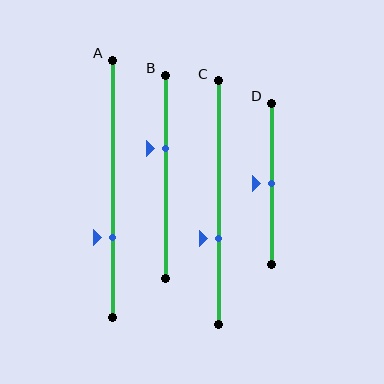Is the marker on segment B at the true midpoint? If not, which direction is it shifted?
No, the marker on segment B is shifted upward by about 14% of the segment length.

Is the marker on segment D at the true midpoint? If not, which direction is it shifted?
Yes, the marker on segment D is at the true midpoint.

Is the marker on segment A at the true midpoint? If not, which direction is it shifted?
No, the marker on segment A is shifted downward by about 19% of the segment length.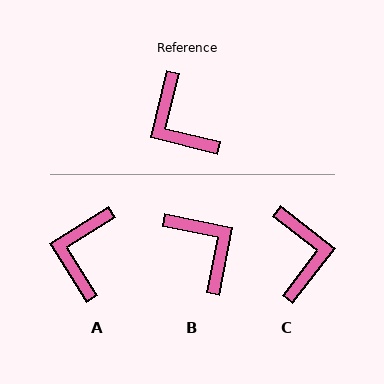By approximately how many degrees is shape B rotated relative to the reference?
Approximately 178 degrees clockwise.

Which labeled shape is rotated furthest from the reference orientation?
B, about 178 degrees away.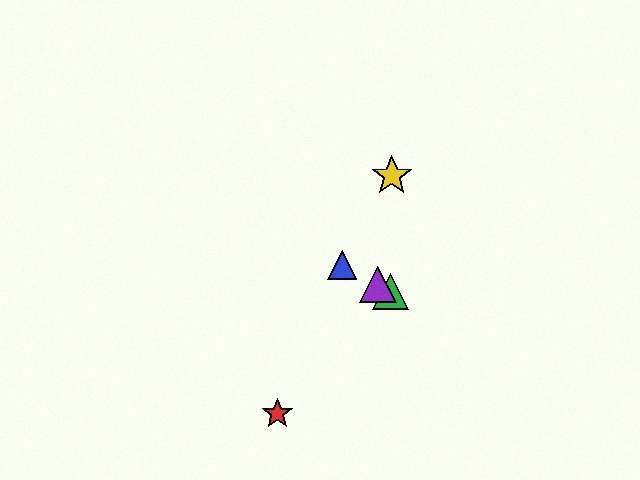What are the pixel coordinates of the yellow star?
The yellow star is at (392, 176).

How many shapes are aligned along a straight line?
3 shapes (the blue triangle, the green triangle, the purple triangle) are aligned along a straight line.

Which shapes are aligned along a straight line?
The blue triangle, the green triangle, the purple triangle are aligned along a straight line.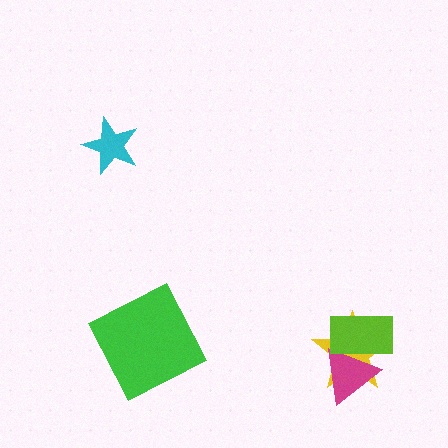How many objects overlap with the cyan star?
0 objects overlap with the cyan star.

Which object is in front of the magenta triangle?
The lime rectangle is in front of the magenta triangle.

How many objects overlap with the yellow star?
2 objects overlap with the yellow star.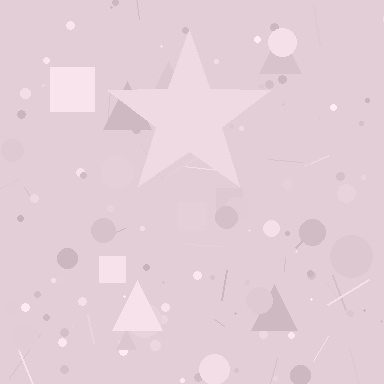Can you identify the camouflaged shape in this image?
The camouflaged shape is a star.